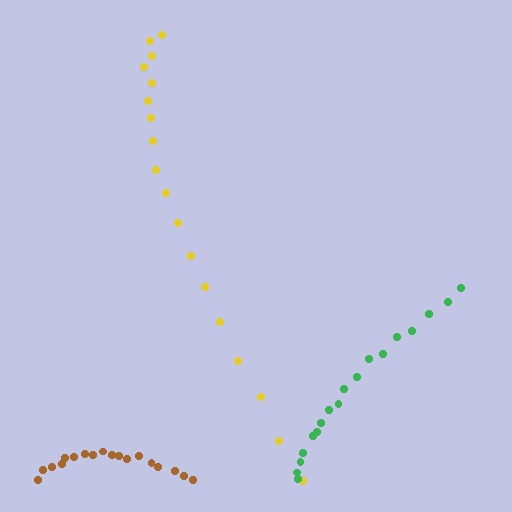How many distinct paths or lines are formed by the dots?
There are 3 distinct paths.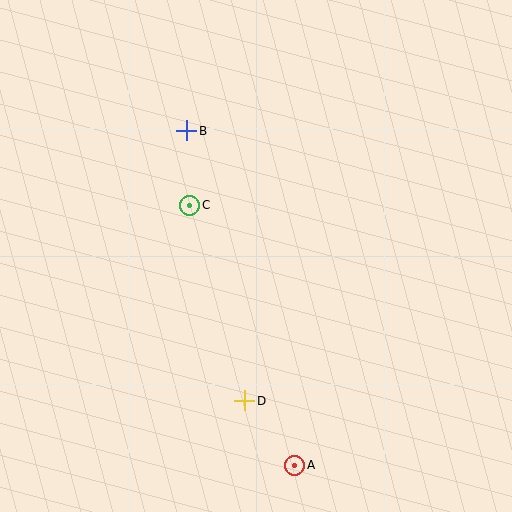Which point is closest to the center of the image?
Point C at (190, 205) is closest to the center.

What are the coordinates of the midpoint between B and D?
The midpoint between B and D is at (216, 266).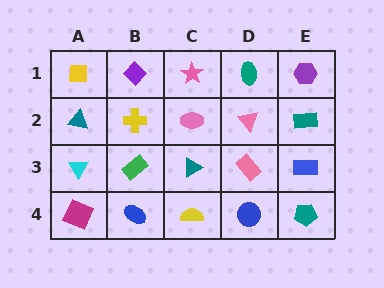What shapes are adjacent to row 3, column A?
A teal triangle (row 2, column A), a magenta square (row 4, column A), a green rectangle (row 3, column B).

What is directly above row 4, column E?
A blue rectangle.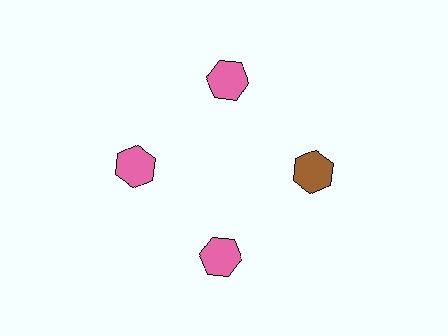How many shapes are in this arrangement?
There are 4 shapes arranged in a ring pattern.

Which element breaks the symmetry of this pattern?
The brown hexagon at roughly the 3 o'clock position breaks the symmetry. All other shapes are pink hexagons.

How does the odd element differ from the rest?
It has a different color: brown instead of pink.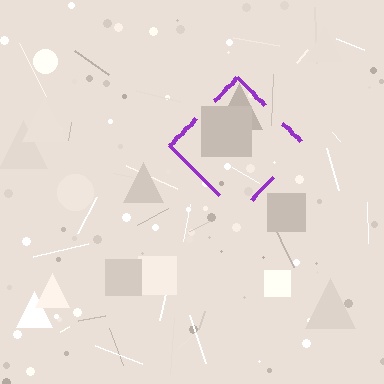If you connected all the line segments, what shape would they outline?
They would outline a diamond.